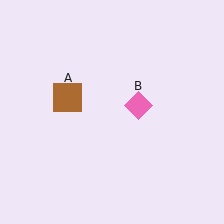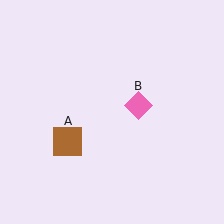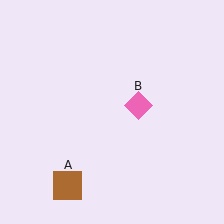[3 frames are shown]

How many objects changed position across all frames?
1 object changed position: brown square (object A).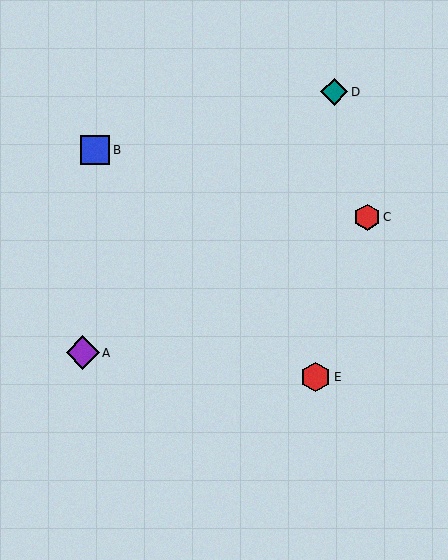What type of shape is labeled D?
Shape D is a teal diamond.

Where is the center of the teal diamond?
The center of the teal diamond is at (334, 92).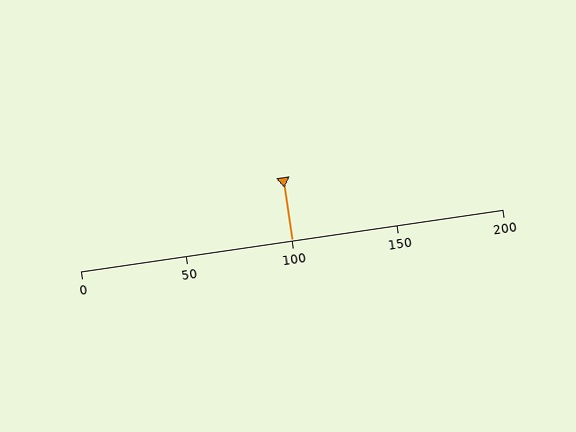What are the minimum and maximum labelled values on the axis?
The axis runs from 0 to 200.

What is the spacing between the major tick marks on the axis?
The major ticks are spaced 50 apart.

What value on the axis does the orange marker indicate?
The marker indicates approximately 100.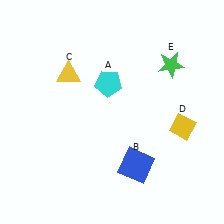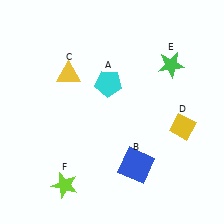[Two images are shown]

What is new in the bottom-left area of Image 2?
A lime star (F) was added in the bottom-left area of Image 2.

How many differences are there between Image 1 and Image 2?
There is 1 difference between the two images.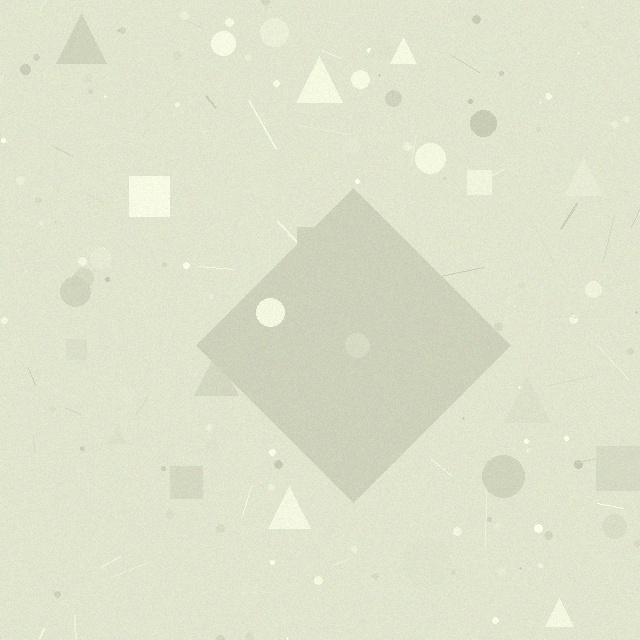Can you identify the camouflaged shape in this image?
The camouflaged shape is a diamond.